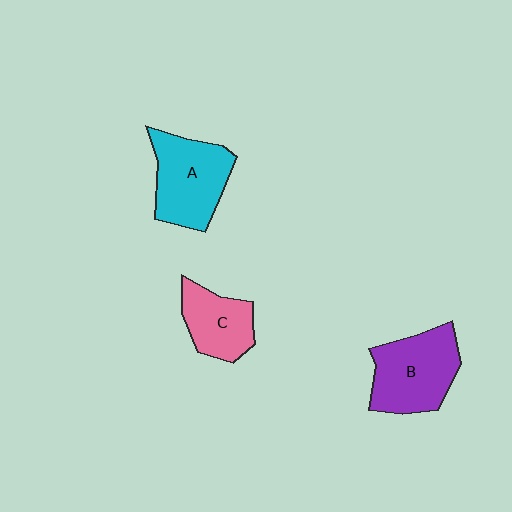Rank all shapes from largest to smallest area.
From largest to smallest: B (purple), A (cyan), C (pink).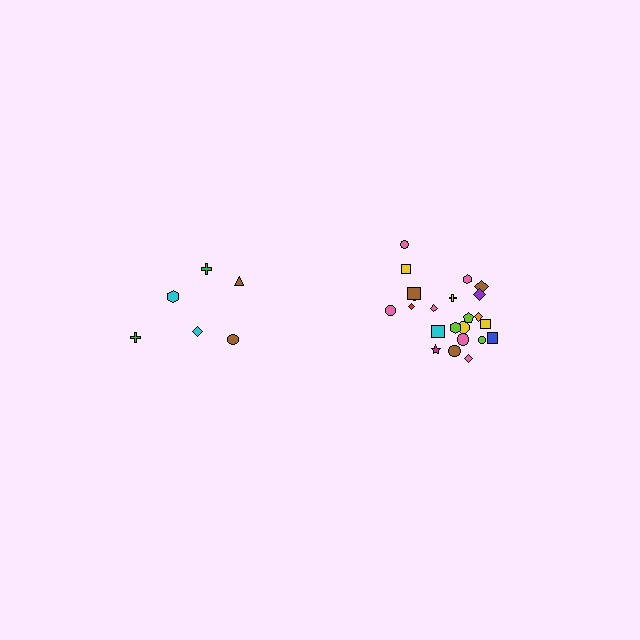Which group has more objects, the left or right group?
The right group.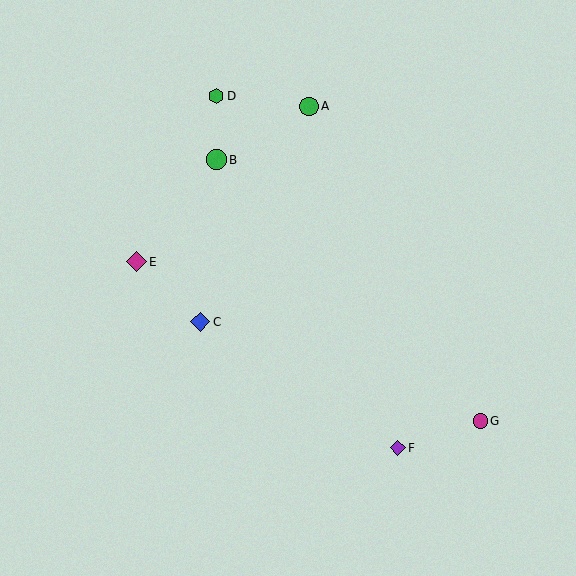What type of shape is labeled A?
Shape A is a green circle.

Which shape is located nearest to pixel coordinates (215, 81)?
The green hexagon (labeled D) at (216, 96) is nearest to that location.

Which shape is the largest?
The green circle (labeled B) is the largest.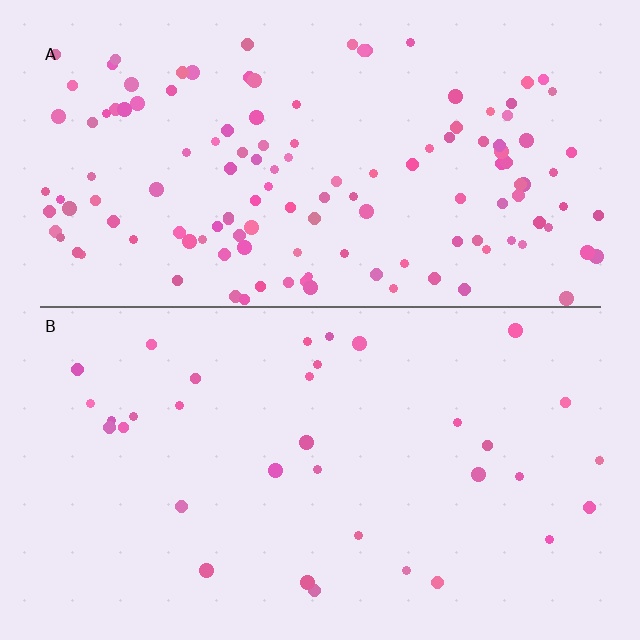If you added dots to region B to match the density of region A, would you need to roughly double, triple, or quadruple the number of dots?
Approximately quadruple.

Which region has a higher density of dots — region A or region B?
A (the top).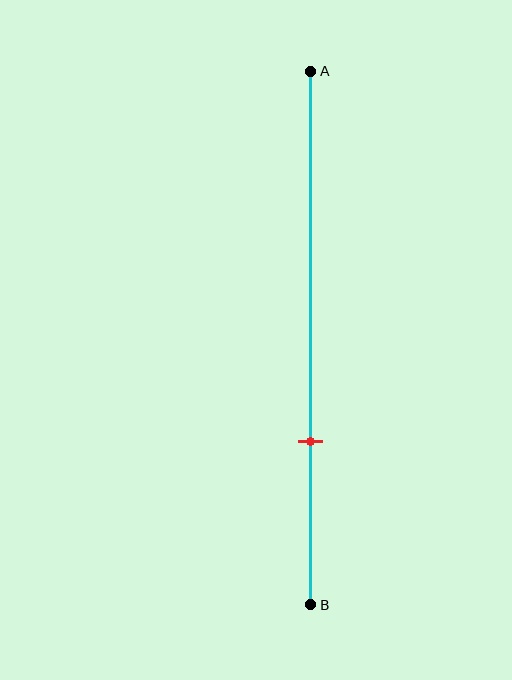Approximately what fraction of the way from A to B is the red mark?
The red mark is approximately 70% of the way from A to B.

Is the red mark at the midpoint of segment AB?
No, the mark is at about 70% from A, not at the 50% midpoint.